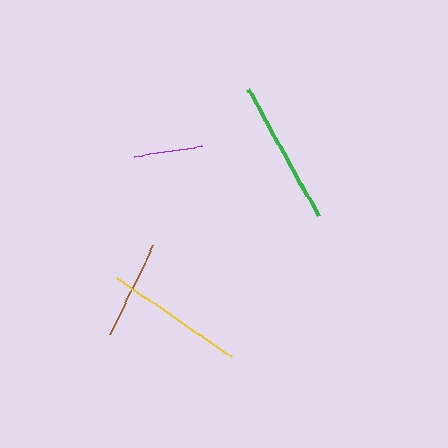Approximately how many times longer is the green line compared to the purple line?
The green line is approximately 2.1 times the length of the purple line.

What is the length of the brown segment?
The brown segment is approximately 99 pixels long.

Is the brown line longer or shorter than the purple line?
The brown line is longer than the purple line.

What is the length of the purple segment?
The purple segment is approximately 69 pixels long.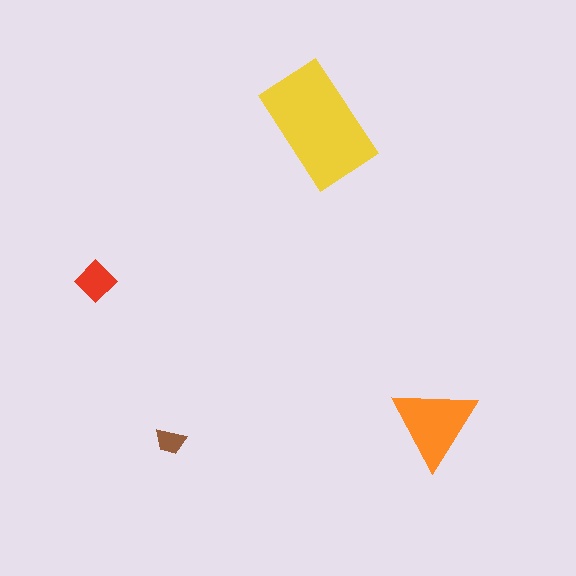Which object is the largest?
The yellow rectangle.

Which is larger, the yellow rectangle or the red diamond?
The yellow rectangle.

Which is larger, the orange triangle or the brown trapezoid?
The orange triangle.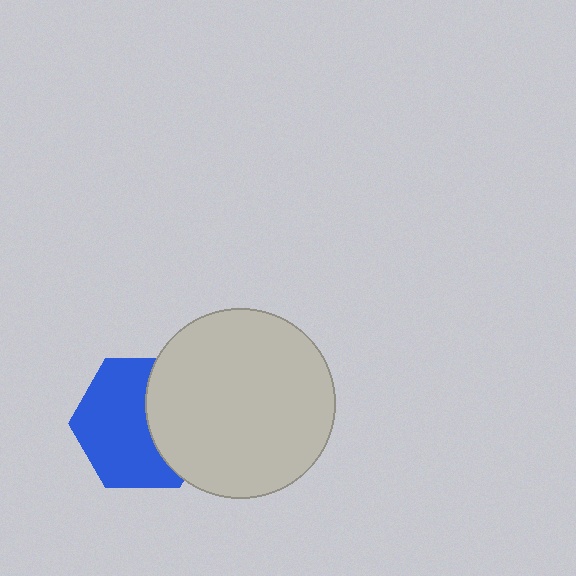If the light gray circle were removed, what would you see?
You would see the complete blue hexagon.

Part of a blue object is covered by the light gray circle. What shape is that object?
It is a hexagon.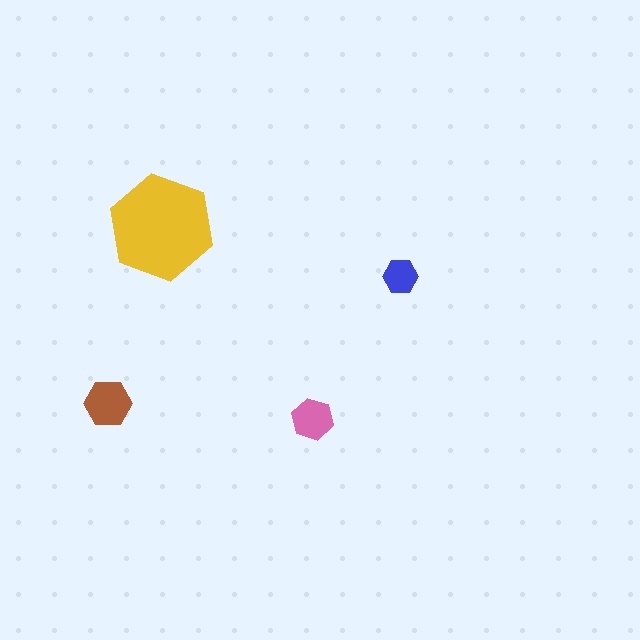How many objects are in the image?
There are 4 objects in the image.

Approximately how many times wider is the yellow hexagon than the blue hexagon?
About 3 times wider.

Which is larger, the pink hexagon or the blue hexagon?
The pink one.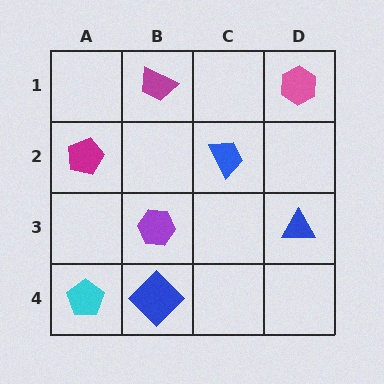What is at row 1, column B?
A magenta trapezoid.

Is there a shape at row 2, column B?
No, that cell is empty.